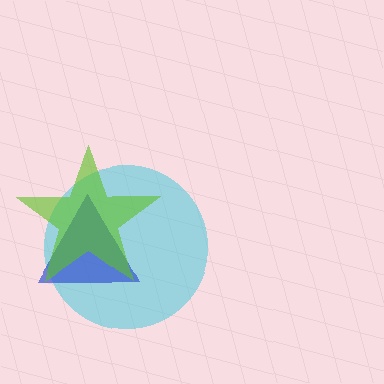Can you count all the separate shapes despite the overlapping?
Yes, there are 3 separate shapes.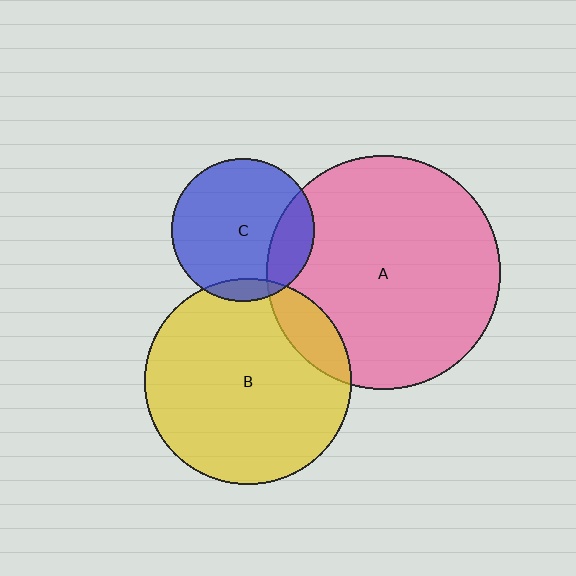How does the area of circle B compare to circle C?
Approximately 2.1 times.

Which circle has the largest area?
Circle A (pink).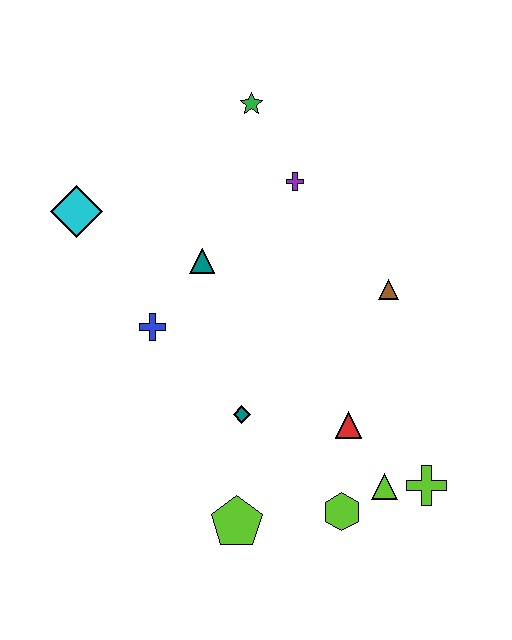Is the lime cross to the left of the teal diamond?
No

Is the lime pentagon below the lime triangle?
Yes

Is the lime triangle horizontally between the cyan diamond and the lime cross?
Yes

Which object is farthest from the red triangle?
The cyan diamond is farthest from the red triangle.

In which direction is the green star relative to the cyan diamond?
The green star is to the right of the cyan diamond.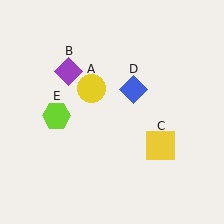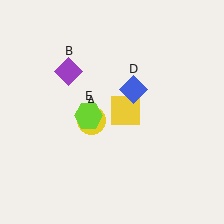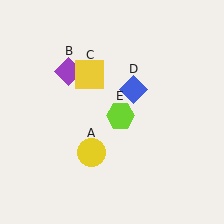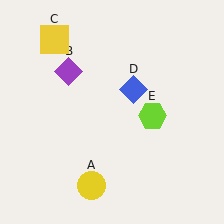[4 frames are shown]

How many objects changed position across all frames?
3 objects changed position: yellow circle (object A), yellow square (object C), lime hexagon (object E).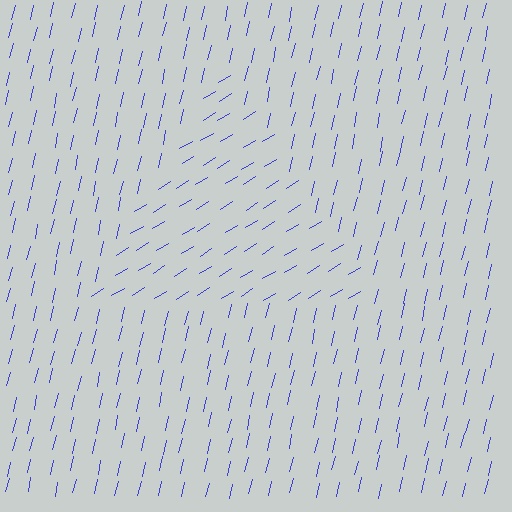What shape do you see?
I see a triangle.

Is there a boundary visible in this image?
Yes, there is a texture boundary formed by a change in line orientation.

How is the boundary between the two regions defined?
The boundary is defined purely by a change in line orientation (approximately 45 degrees difference). All lines are the same color and thickness.